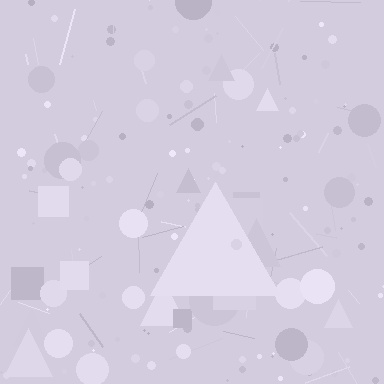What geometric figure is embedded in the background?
A triangle is embedded in the background.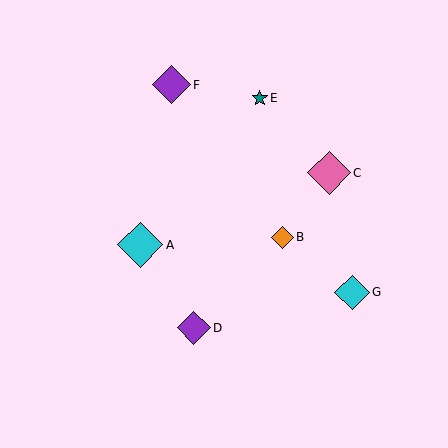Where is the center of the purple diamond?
The center of the purple diamond is at (172, 85).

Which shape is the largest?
The cyan diamond (labeled A) is the largest.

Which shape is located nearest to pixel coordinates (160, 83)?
The purple diamond (labeled F) at (172, 85) is nearest to that location.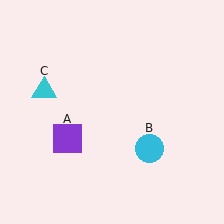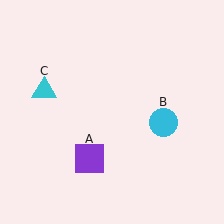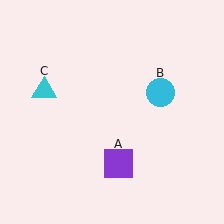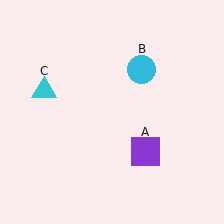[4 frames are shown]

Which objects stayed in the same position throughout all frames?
Cyan triangle (object C) remained stationary.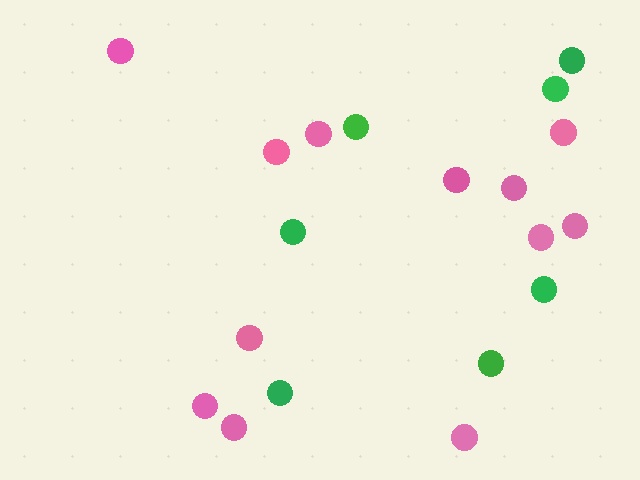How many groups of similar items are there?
There are 2 groups: one group of green circles (7) and one group of pink circles (12).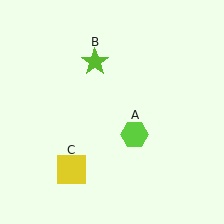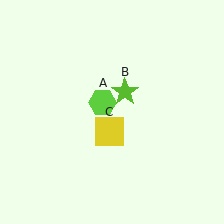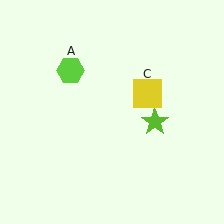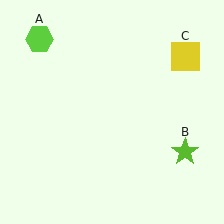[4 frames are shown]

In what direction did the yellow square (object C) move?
The yellow square (object C) moved up and to the right.